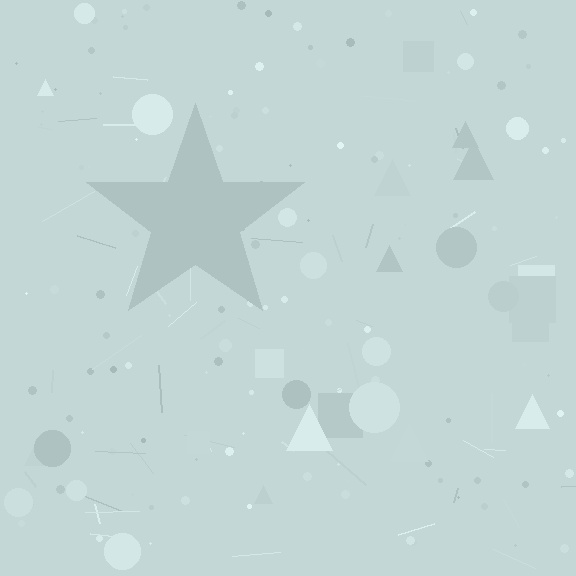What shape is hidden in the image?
A star is hidden in the image.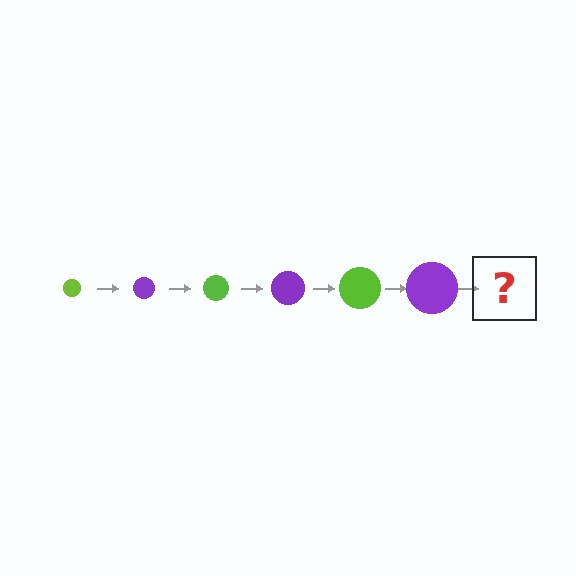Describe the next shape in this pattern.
It should be a lime circle, larger than the previous one.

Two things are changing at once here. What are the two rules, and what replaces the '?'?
The two rules are that the circle grows larger each step and the color cycles through lime and purple. The '?' should be a lime circle, larger than the previous one.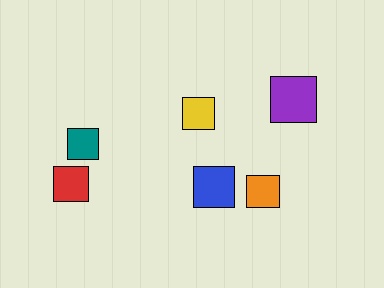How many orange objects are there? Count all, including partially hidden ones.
There is 1 orange object.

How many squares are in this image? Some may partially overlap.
There are 6 squares.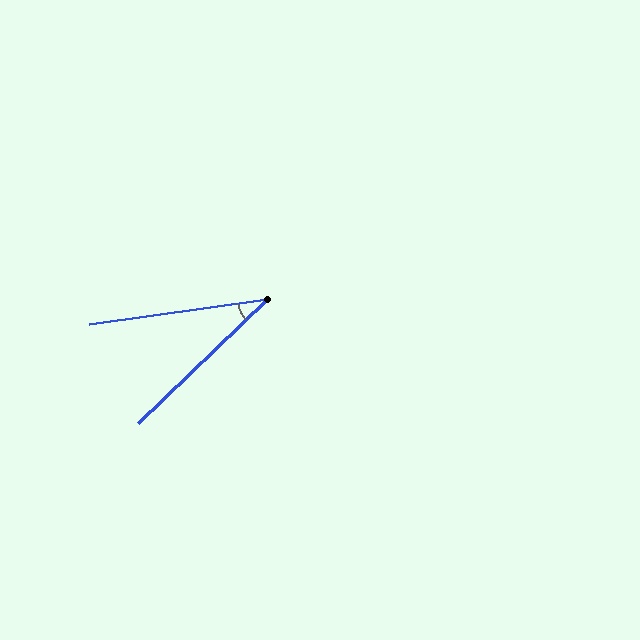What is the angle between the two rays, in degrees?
Approximately 36 degrees.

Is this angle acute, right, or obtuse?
It is acute.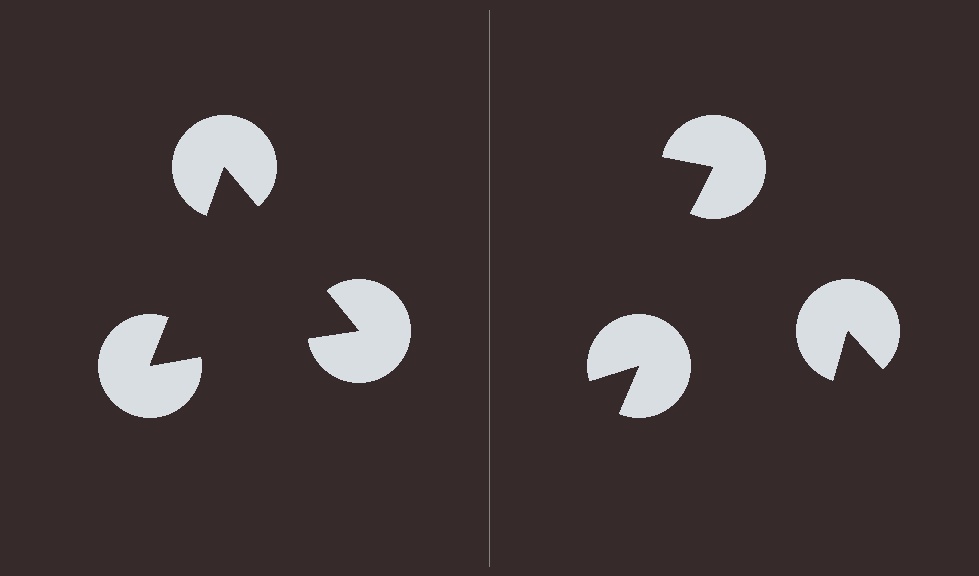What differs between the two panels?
The pac-man discs are positioned identically on both sides; only the wedge orientations differ. On the left they align to a triangle; on the right they are misaligned.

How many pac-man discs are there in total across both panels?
6 — 3 on each side.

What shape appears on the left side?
An illusory triangle.